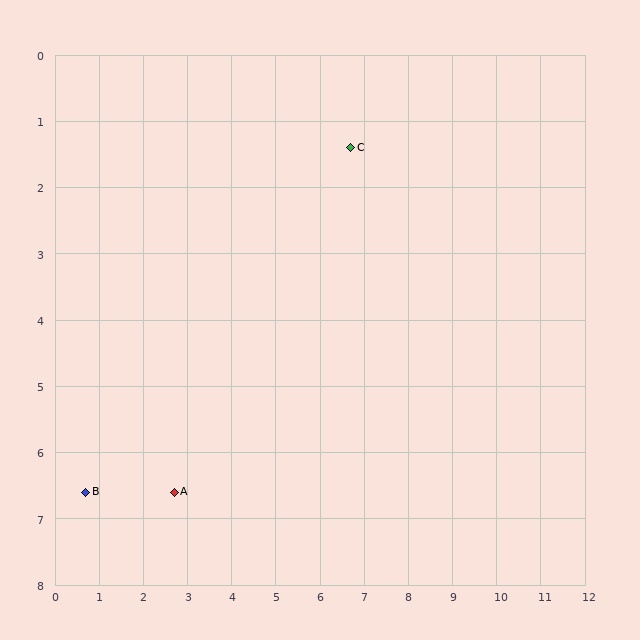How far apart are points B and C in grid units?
Points B and C are about 7.9 grid units apart.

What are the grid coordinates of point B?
Point B is at approximately (0.7, 6.6).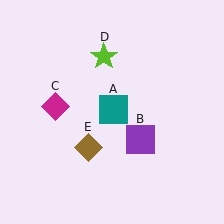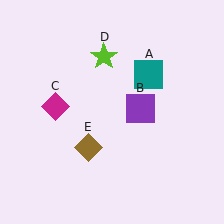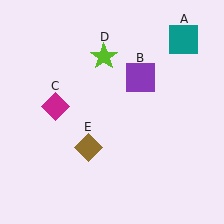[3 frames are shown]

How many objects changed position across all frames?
2 objects changed position: teal square (object A), purple square (object B).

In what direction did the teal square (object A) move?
The teal square (object A) moved up and to the right.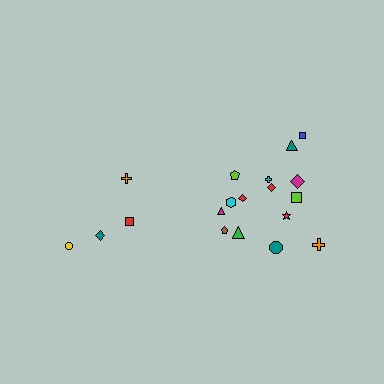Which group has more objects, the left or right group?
The right group.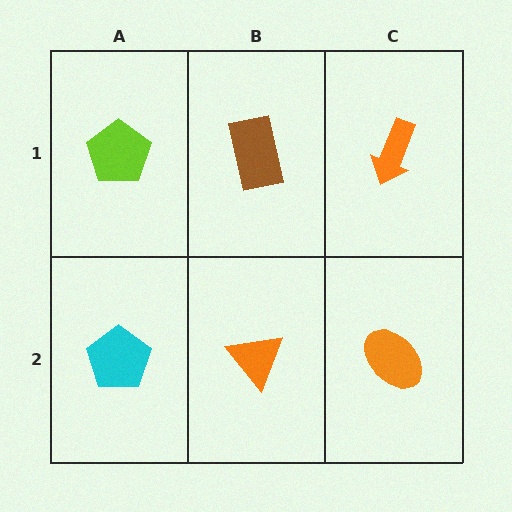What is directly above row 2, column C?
An orange arrow.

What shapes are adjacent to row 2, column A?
A lime pentagon (row 1, column A), an orange triangle (row 2, column B).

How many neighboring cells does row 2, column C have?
2.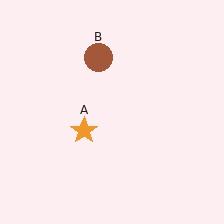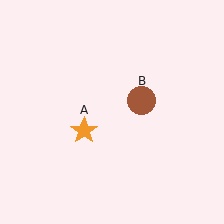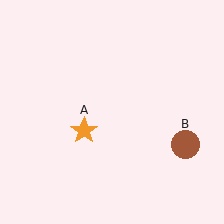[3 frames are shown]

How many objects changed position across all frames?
1 object changed position: brown circle (object B).